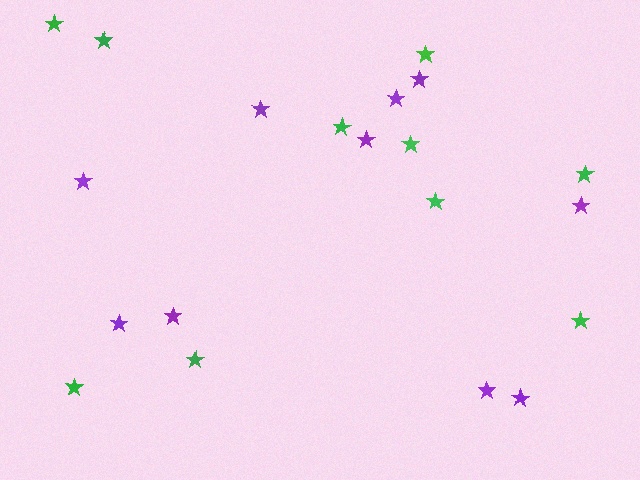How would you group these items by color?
There are 2 groups: one group of green stars (10) and one group of purple stars (10).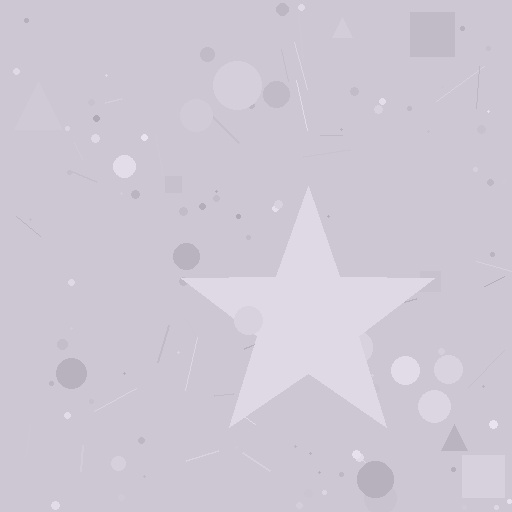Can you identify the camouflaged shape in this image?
The camouflaged shape is a star.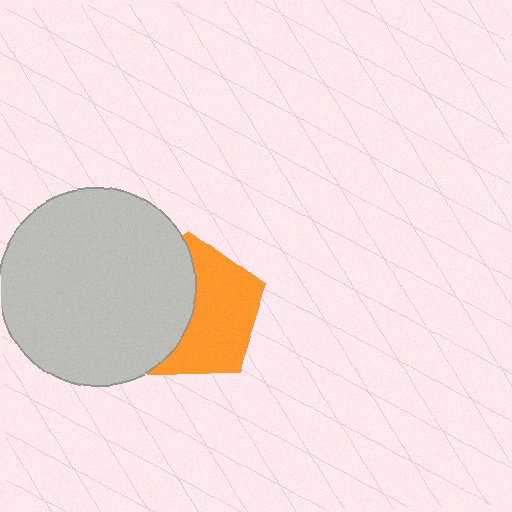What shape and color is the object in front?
The object in front is a light gray circle.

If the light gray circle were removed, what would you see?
You would see the complete orange pentagon.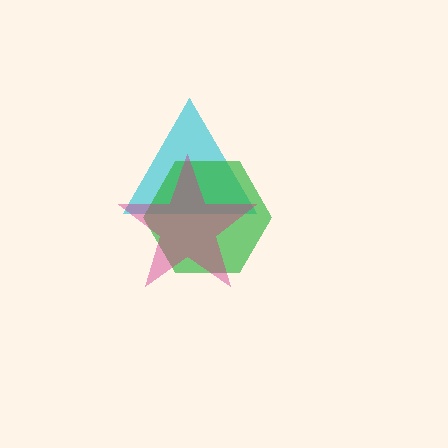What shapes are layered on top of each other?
The layered shapes are: a cyan triangle, a green hexagon, a magenta star.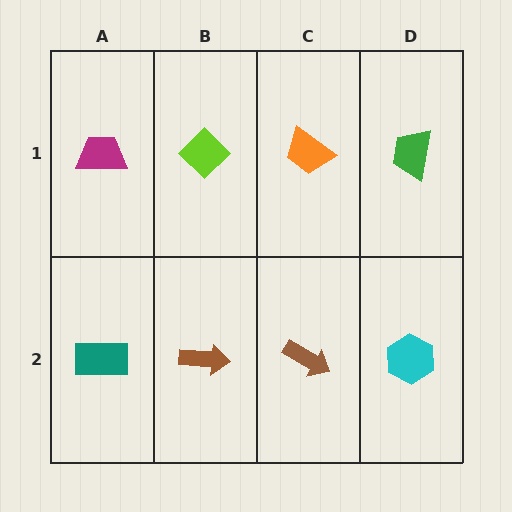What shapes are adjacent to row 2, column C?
An orange trapezoid (row 1, column C), a brown arrow (row 2, column B), a cyan hexagon (row 2, column D).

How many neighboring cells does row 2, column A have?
2.